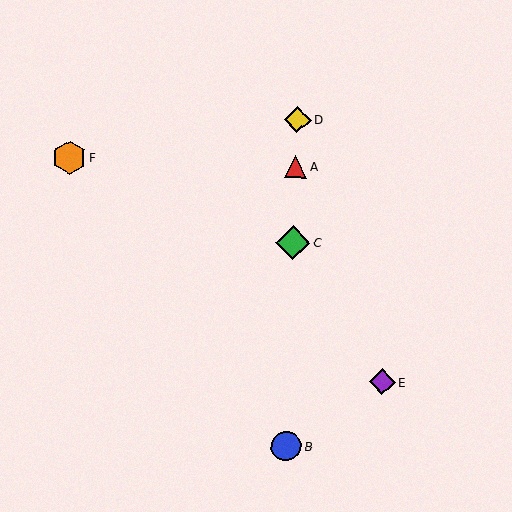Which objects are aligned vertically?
Objects A, B, C, D are aligned vertically.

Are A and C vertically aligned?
Yes, both are at x≈296.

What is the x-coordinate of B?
Object B is at x≈286.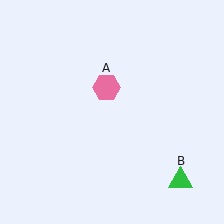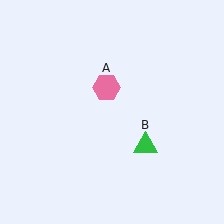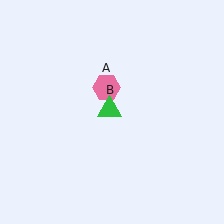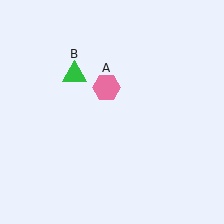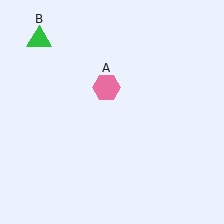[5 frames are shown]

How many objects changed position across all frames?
1 object changed position: green triangle (object B).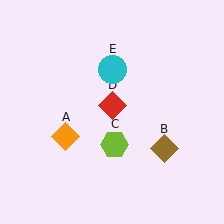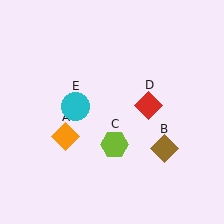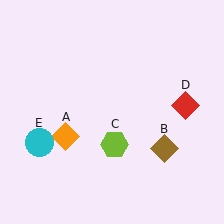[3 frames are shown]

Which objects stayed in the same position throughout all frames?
Orange diamond (object A) and brown diamond (object B) and lime hexagon (object C) remained stationary.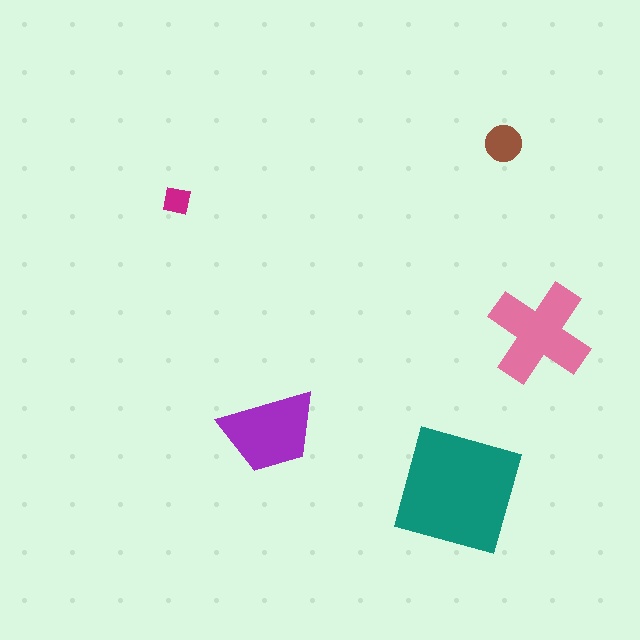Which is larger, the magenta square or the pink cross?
The pink cross.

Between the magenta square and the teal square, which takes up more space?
The teal square.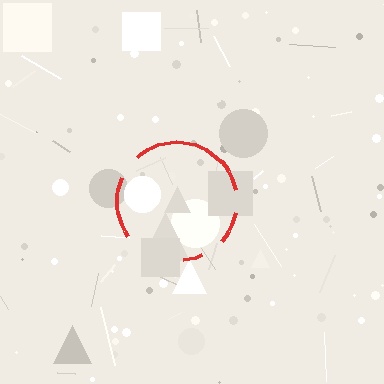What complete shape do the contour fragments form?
The contour fragments form a circle.